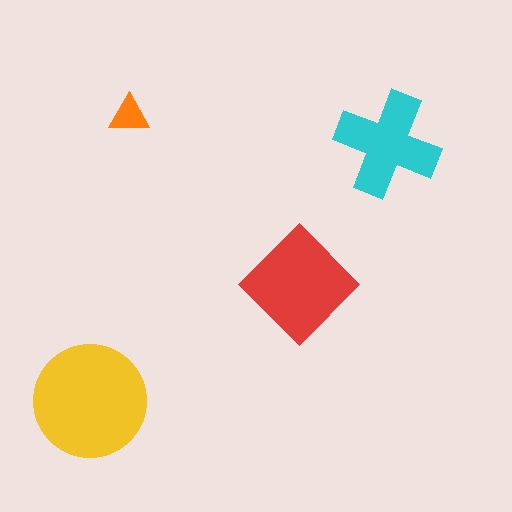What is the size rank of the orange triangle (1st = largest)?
4th.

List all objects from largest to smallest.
The yellow circle, the red diamond, the cyan cross, the orange triangle.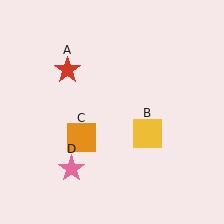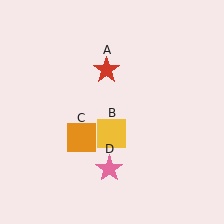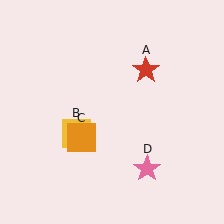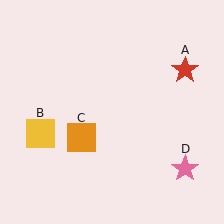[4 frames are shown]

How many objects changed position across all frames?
3 objects changed position: red star (object A), yellow square (object B), pink star (object D).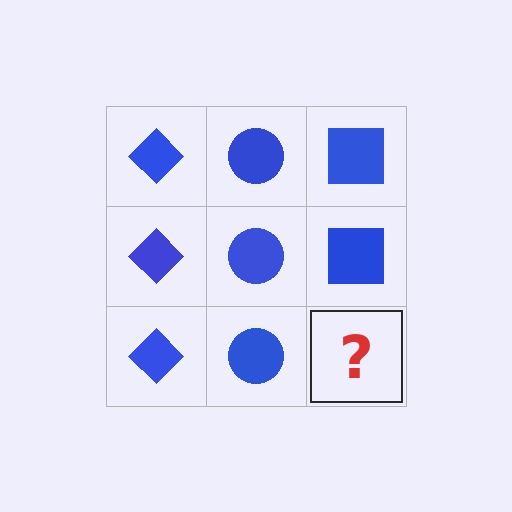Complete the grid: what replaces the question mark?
The question mark should be replaced with a blue square.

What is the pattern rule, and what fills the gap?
The rule is that each column has a consistent shape. The gap should be filled with a blue square.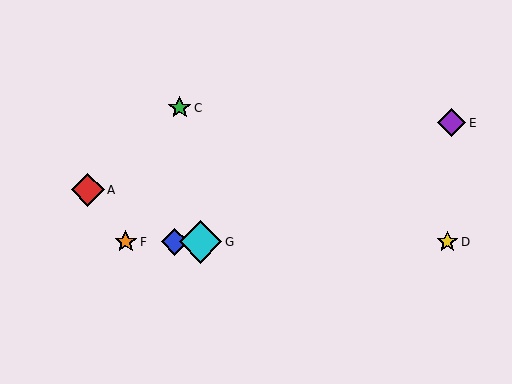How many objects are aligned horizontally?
4 objects (B, D, F, G) are aligned horizontally.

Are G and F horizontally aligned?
Yes, both are at y≈242.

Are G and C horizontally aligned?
No, G is at y≈242 and C is at y≈108.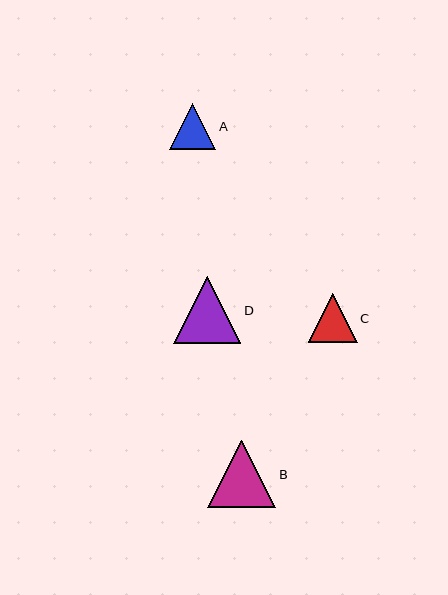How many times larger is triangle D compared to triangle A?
Triangle D is approximately 1.5 times the size of triangle A.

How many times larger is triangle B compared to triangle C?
Triangle B is approximately 1.4 times the size of triangle C.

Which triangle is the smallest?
Triangle A is the smallest with a size of approximately 46 pixels.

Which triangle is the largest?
Triangle B is the largest with a size of approximately 68 pixels.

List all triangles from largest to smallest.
From largest to smallest: B, D, C, A.